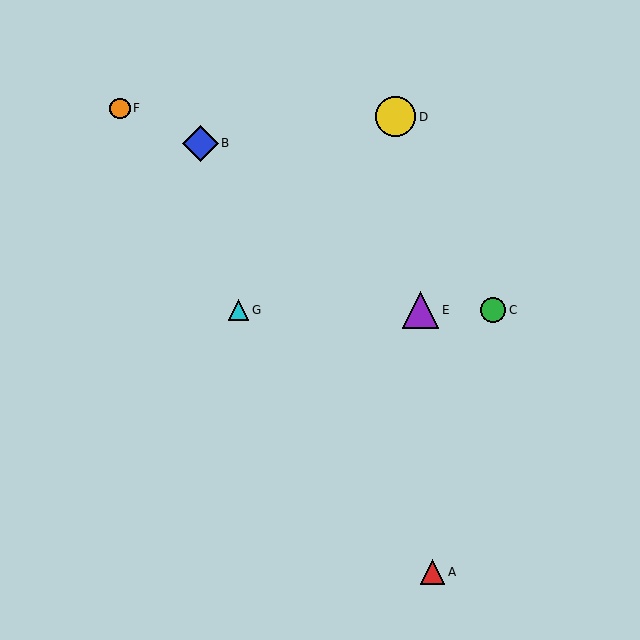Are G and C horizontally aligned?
Yes, both are at y≈310.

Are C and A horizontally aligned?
No, C is at y≈310 and A is at y≈572.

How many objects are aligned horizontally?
3 objects (C, E, G) are aligned horizontally.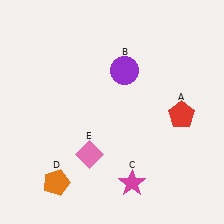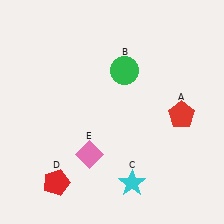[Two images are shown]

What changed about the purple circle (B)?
In Image 1, B is purple. In Image 2, it changed to green.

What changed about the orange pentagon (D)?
In Image 1, D is orange. In Image 2, it changed to red.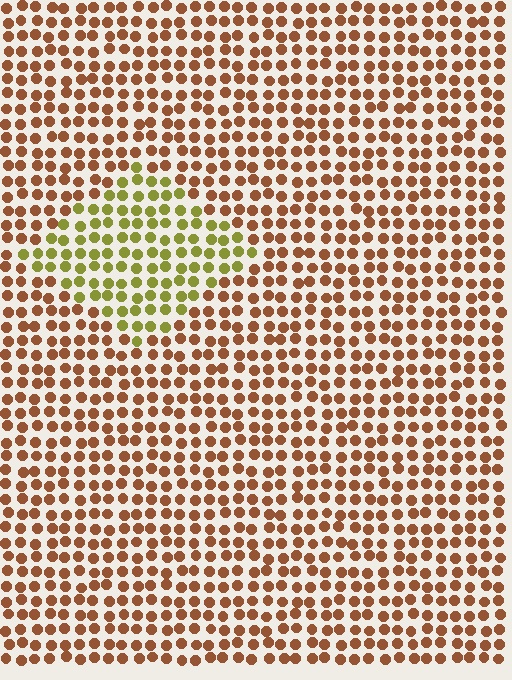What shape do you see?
I see a diamond.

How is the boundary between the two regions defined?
The boundary is defined purely by a slight shift in hue (about 49 degrees). Spacing, size, and orientation are identical on both sides.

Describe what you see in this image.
The image is filled with small brown elements in a uniform arrangement. A diamond-shaped region is visible where the elements are tinted to a slightly different hue, forming a subtle color boundary.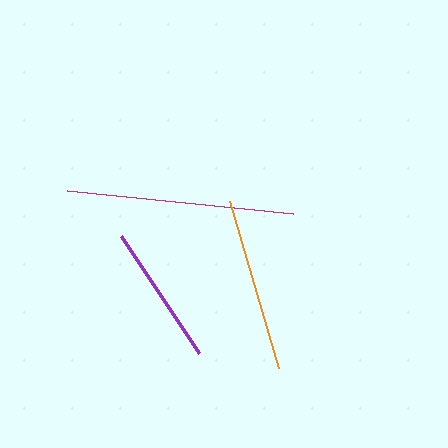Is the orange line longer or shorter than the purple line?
The orange line is longer than the purple line.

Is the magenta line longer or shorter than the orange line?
The magenta line is longer than the orange line.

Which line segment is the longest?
The magenta line is the longest at approximately 227 pixels.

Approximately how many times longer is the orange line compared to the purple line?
The orange line is approximately 1.2 times the length of the purple line.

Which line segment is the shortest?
The purple line is the shortest at approximately 140 pixels.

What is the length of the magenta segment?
The magenta segment is approximately 227 pixels long.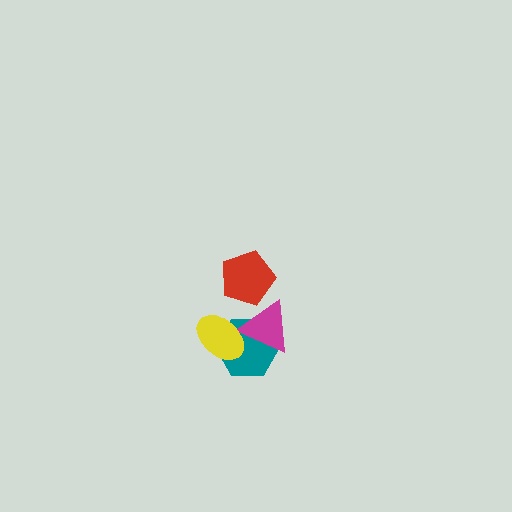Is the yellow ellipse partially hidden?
No, no other shape covers it.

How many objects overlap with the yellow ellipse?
2 objects overlap with the yellow ellipse.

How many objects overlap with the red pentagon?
1 object overlaps with the red pentagon.